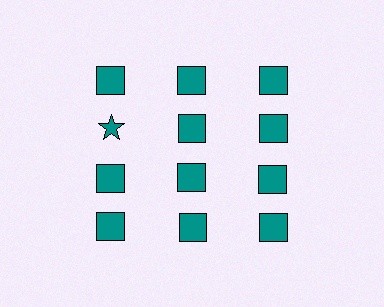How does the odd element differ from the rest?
It has a different shape: star instead of square.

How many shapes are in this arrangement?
There are 12 shapes arranged in a grid pattern.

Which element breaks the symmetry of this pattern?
The teal star in the second row, leftmost column breaks the symmetry. All other shapes are teal squares.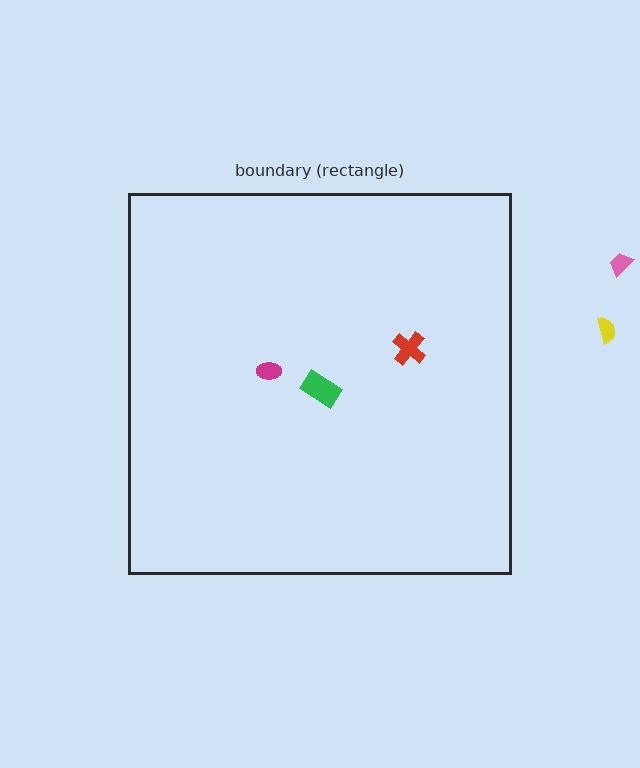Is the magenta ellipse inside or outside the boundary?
Inside.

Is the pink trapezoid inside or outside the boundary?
Outside.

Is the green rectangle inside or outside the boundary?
Inside.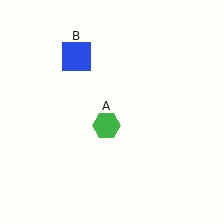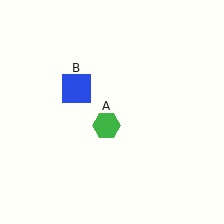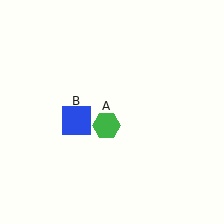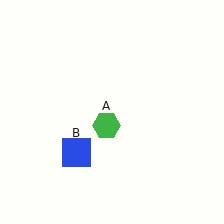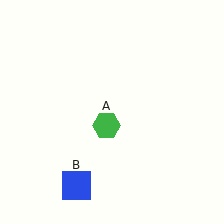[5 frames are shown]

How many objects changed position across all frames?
1 object changed position: blue square (object B).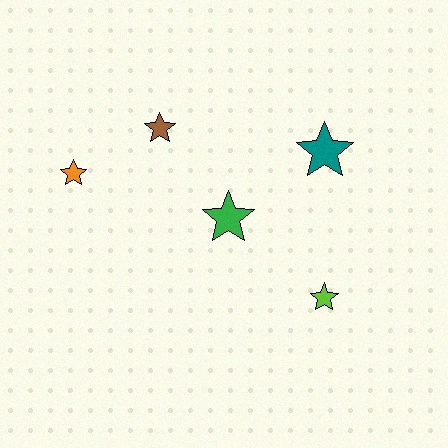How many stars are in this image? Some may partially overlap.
There are 5 stars.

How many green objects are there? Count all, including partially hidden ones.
There is 1 green object.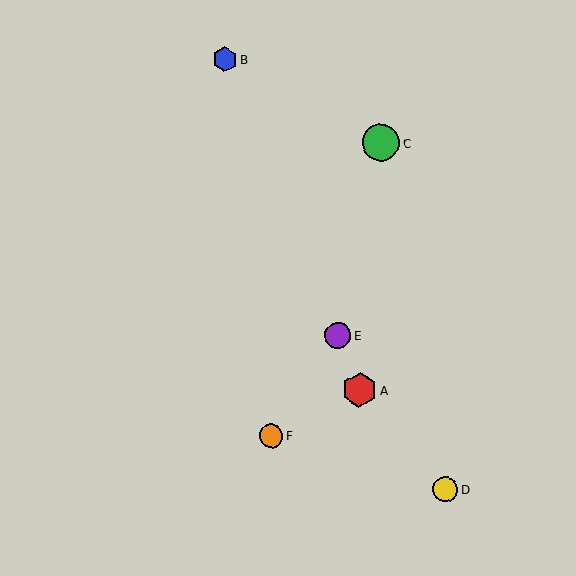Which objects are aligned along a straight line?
Objects A, B, E are aligned along a straight line.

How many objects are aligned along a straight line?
3 objects (A, B, E) are aligned along a straight line.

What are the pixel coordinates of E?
Object E is at (338, 335).